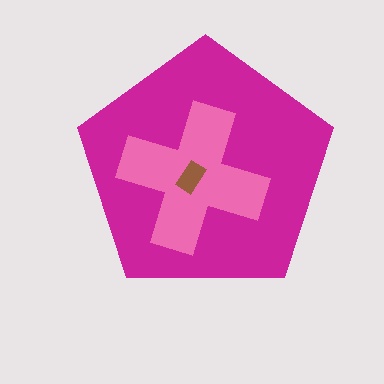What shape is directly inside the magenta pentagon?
The pink cross.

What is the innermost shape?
The brown rectangle.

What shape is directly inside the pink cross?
The brown rectangle.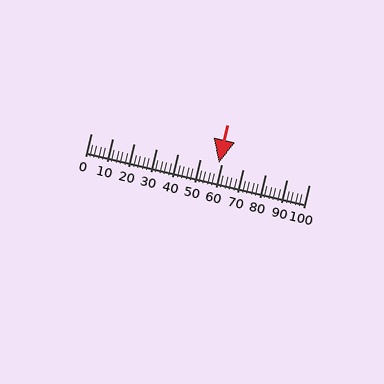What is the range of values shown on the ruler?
The ruler shows values from 0 to 100.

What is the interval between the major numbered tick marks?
The major tick marks are spaced 10 units apart.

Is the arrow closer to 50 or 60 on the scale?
The arrow is closer to 60.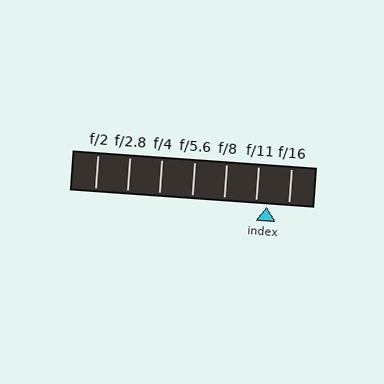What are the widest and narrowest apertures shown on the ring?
The widest aperture shown is f/2 and the narrowest is f/16.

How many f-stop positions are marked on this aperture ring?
There are 7 f-stop positions marked.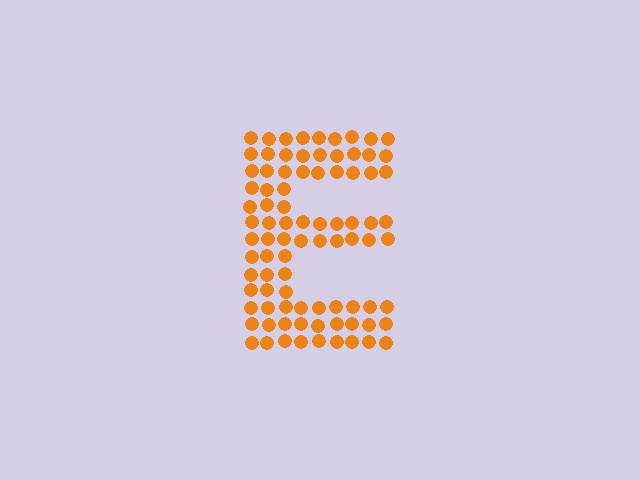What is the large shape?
The large shape is the letter E.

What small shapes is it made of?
It is made of small circles.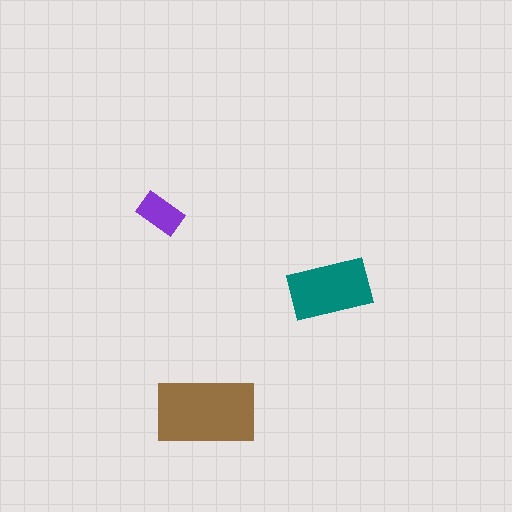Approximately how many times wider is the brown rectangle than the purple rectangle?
About 2 times wider.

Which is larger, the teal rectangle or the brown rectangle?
The brown one.